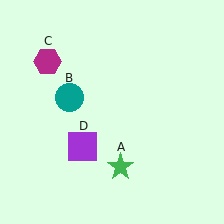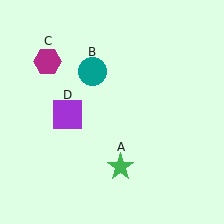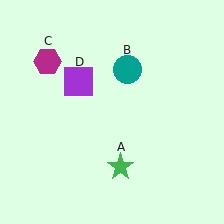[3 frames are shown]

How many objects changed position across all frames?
2 objects changed position: teal circle (object B), purple square (object D).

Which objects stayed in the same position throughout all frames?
Green star (object A) and magenta hexagon (object C) remained stationary.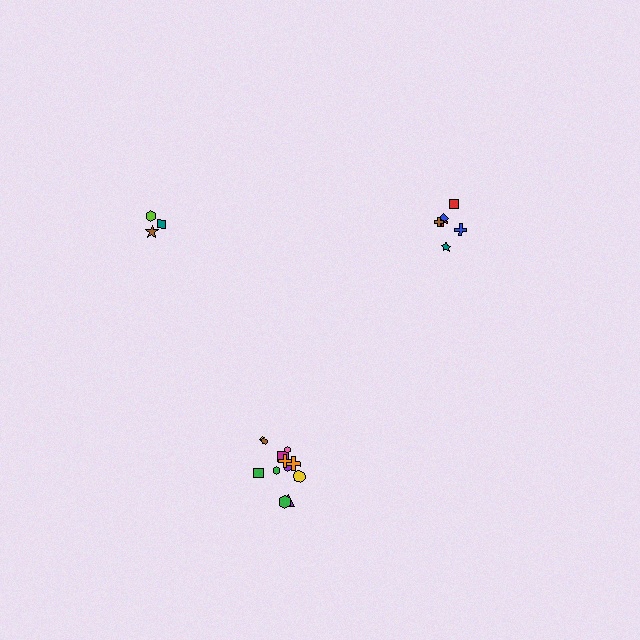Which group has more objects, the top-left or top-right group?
The top-right group.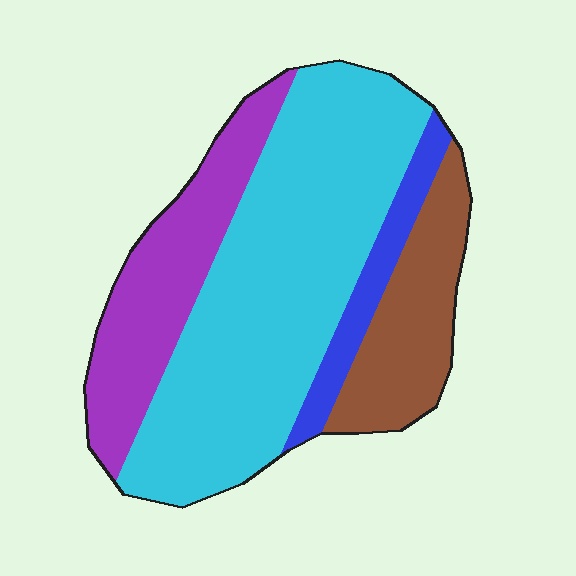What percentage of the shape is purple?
Purple takes up about one fifth (1/5) of the shape.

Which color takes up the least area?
Blue, at roughly 10%.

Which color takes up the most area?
Cyan, at roughly 55%.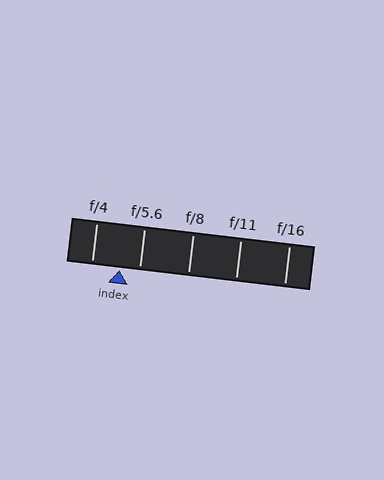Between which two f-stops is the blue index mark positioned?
The index mark is between f/4 and f/5.6.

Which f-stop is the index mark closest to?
The index mark is closest to f/5.6.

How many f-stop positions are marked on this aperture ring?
There are 5 f-stop positions marked.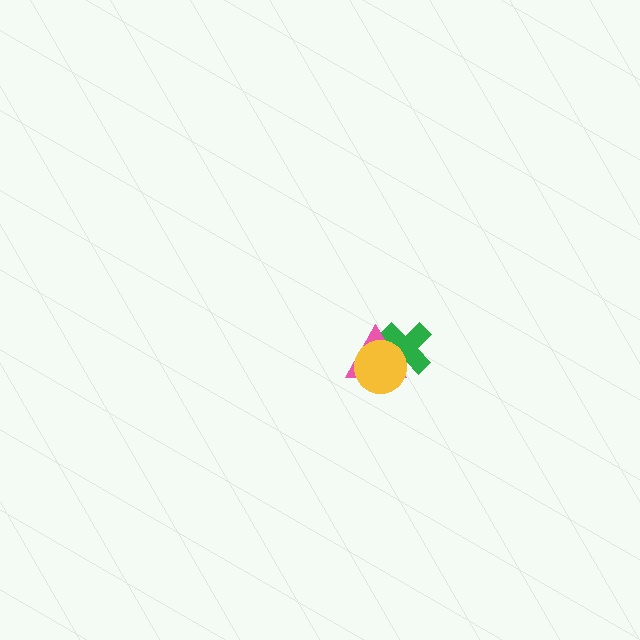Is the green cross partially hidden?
Yes, it is partially covered by another shape.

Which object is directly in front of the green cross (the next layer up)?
The pink triangle is directly in front of the green cross.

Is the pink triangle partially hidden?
Yes, it is partially covered by another shape.